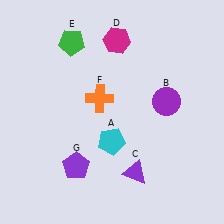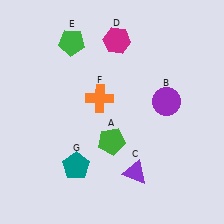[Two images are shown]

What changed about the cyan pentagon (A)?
In Image 1, A is cyan. In Image 2, it changed to green.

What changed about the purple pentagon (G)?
In Image 1, G is purple. In Image 2, it changed to teal.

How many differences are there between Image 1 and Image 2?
There are 2 differences between the two images.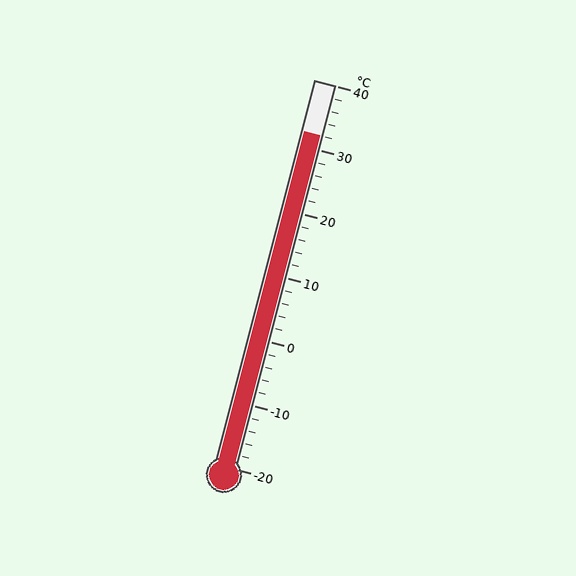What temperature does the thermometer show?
The thermometer shows approximately 32°C.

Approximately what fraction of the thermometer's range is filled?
The thermometer is filled to approximately 85% of its range.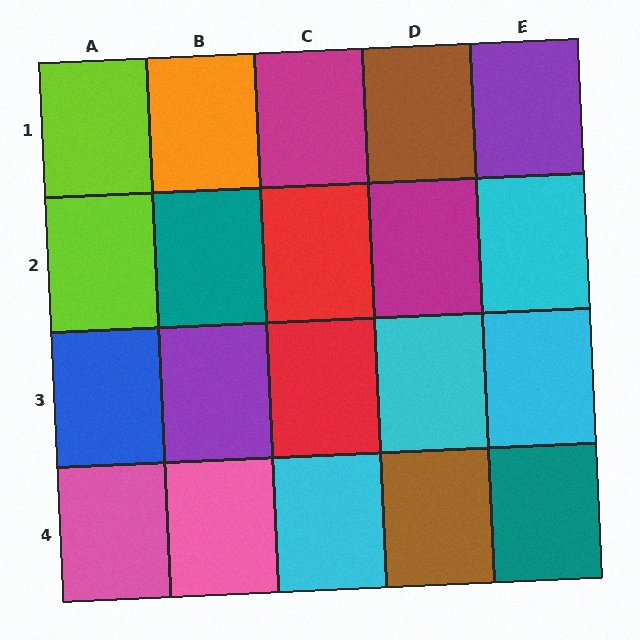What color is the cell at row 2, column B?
Teal.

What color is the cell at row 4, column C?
Cyan.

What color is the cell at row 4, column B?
Pink.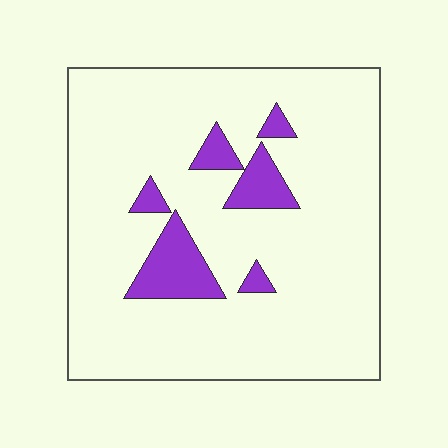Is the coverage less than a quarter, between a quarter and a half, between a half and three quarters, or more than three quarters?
Less than a quarter.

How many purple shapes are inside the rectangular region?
6.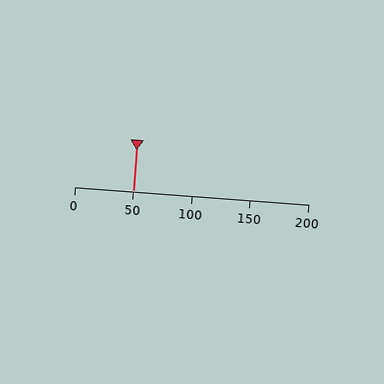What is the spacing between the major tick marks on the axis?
The major ticks are spaced 50 apart.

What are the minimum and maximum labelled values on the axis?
The axis runs from 0 to 200.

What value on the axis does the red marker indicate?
The marker indicates approximately 50.